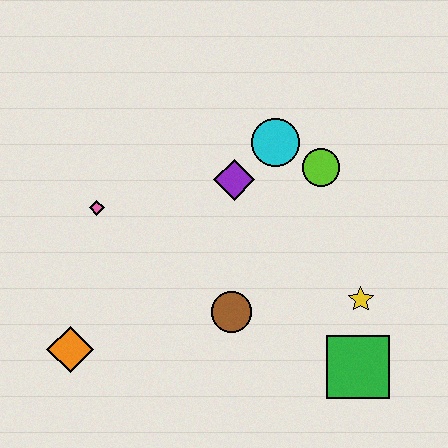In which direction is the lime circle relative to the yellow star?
The lime circle is above the yellow star.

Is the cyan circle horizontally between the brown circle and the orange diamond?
No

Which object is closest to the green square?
The yellow star is closest to the green square.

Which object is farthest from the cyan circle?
The orange diamond is farthest from the cyan circle.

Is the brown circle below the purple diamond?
Yes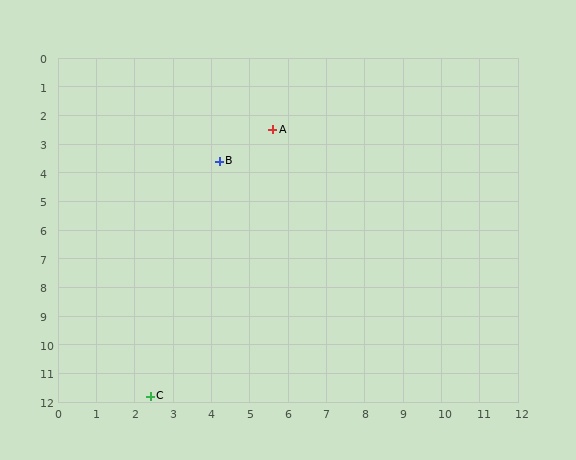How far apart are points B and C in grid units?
Points B and C are about 8.4 grid units apart.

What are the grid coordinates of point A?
Point A is at approximately (5.6, 2.5).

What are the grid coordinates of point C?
Point C is at approximately (2.4, 11.8).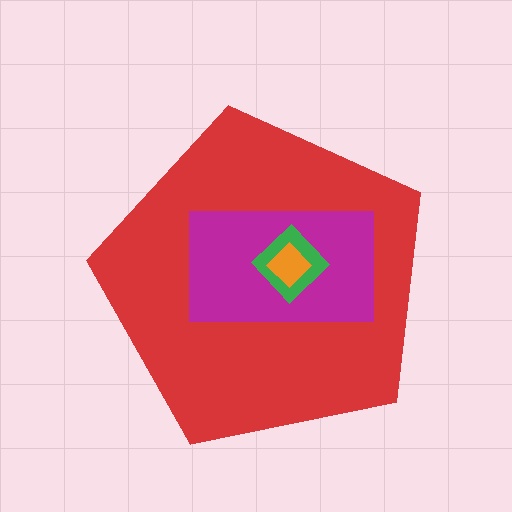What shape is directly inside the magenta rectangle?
The green diamond.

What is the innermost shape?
The orange diamond.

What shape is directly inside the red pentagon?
The magenta rectangle.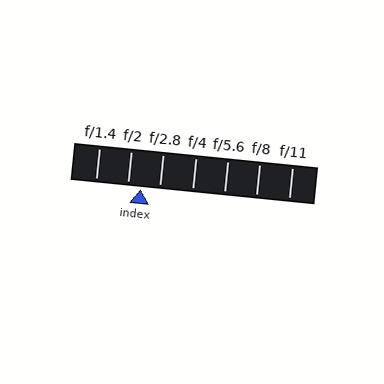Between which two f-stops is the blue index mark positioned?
The index mark is between f/2 and f/2.8.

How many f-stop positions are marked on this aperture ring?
There are 7 f-stop positions marked.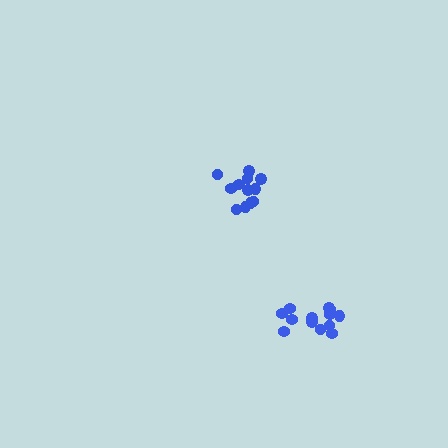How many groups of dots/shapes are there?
There are 2 groups.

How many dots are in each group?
Group 1: 12 dots, Group 2: 13 dots (25 total).